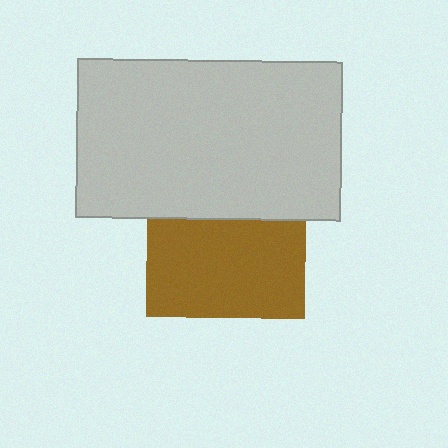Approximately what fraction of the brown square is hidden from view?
Roughly 38% of the brown square is hidden behind the light gray rectangle.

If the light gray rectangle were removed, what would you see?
You would see the complete brown square.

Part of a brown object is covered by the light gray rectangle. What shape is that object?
It is a square.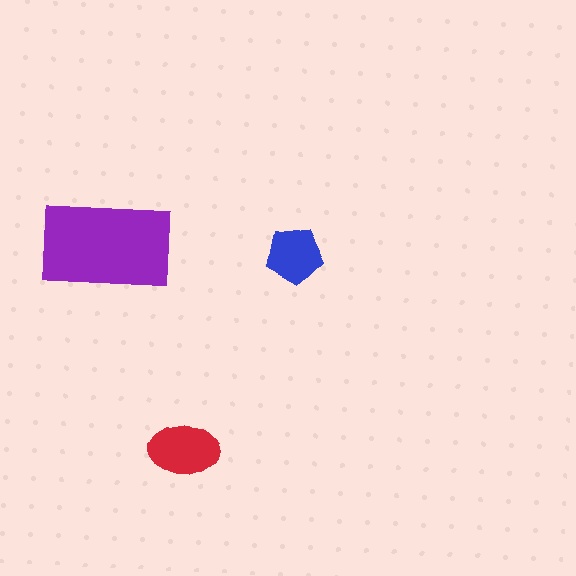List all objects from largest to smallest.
The purple rectangle, the red ellipse, the blue pentagon.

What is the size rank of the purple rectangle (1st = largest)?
1st.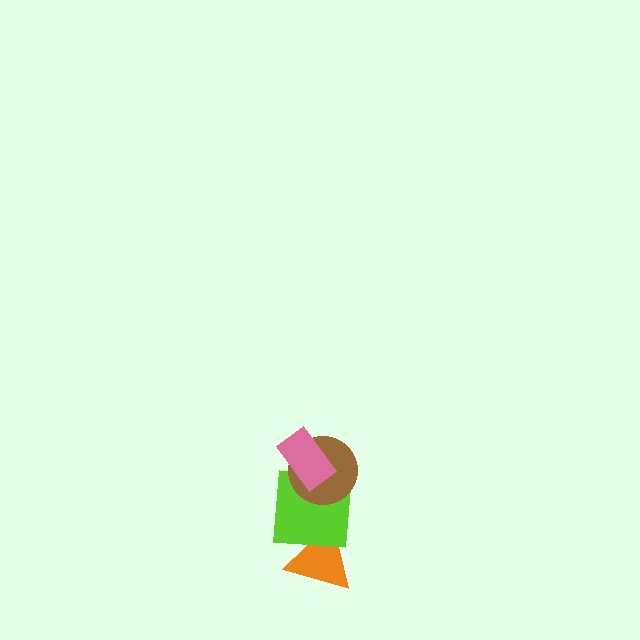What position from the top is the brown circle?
The brown circle is 2nd from the top.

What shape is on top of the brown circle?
The pink rectangle is on top of the brown circle.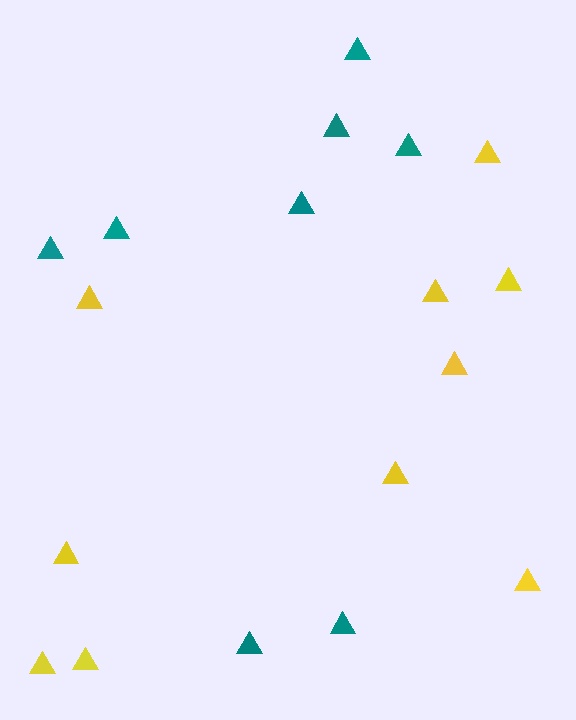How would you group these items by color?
There are 2 groups: one group of yellow triangles (10) and one group of teal triangles (8).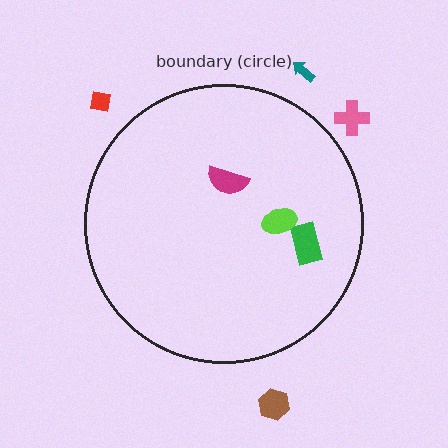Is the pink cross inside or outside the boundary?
Outside.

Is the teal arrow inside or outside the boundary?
Outside.